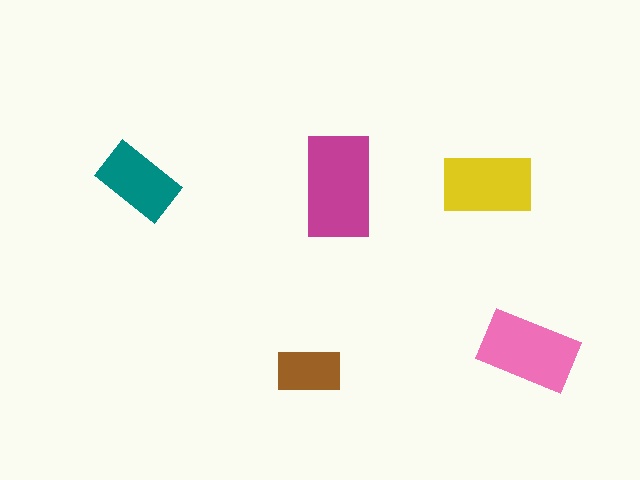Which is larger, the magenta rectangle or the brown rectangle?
The magenta one.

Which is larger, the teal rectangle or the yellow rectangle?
The yellow one.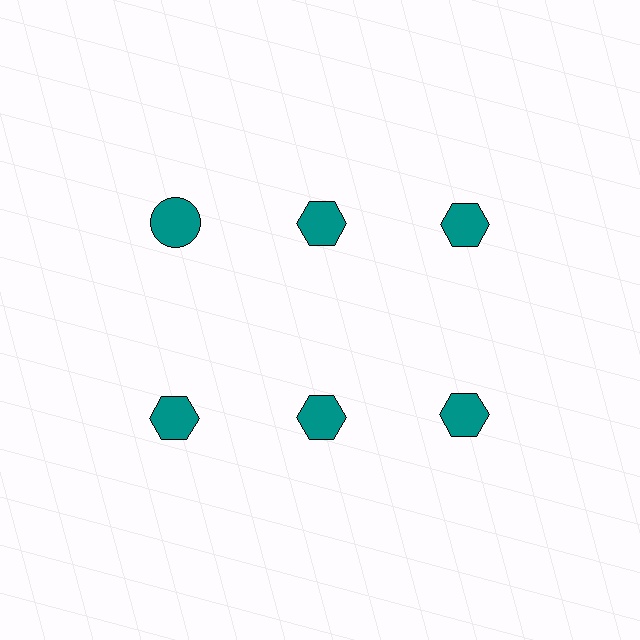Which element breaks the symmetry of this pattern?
The teal circle in the top row, leftmost column breaks the symmetry. All other shapes are teal hexagons.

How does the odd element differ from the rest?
It has a different shape: circle instead of hexagon.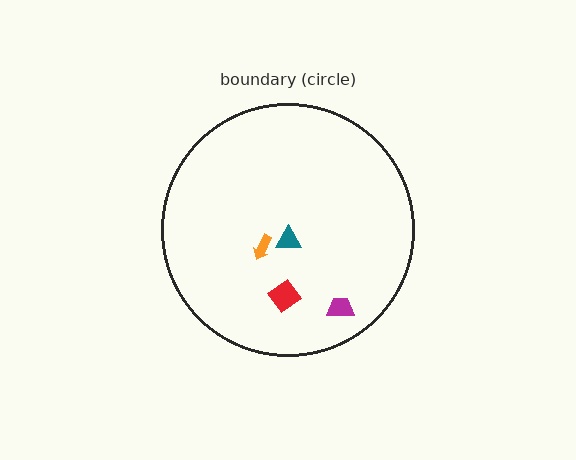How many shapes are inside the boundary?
4 inside, 0 outside.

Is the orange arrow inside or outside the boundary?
Inside.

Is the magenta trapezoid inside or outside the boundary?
Inside.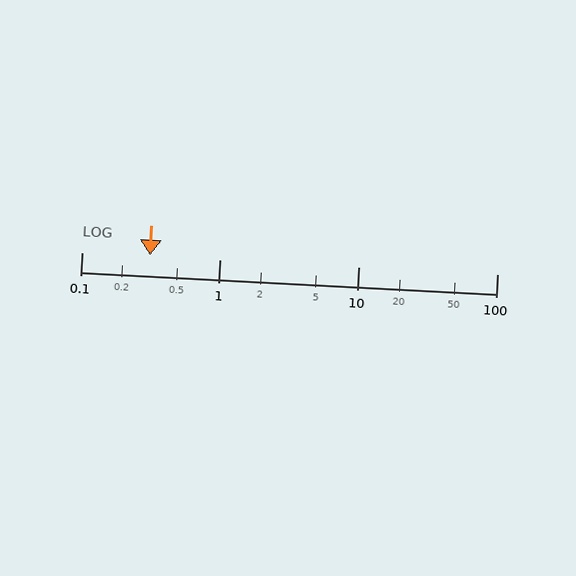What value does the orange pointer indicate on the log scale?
The pointer indicates approximately 0.31.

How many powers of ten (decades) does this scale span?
The scale spans 3 decades, from 0.1 to 100.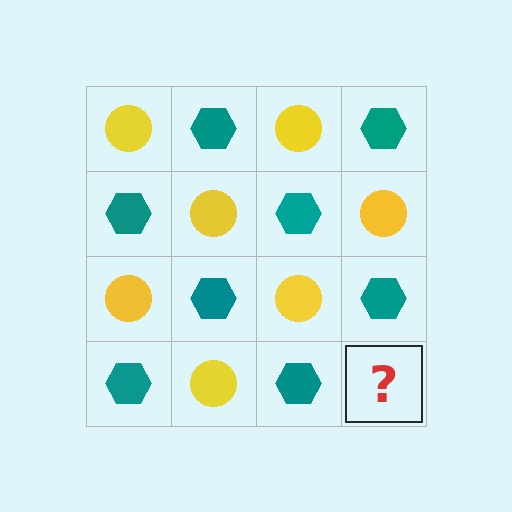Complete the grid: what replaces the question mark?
The question mark should be replaced with a yellow circle.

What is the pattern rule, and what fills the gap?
The rule is that it alternates yellow circle and teal hexagon in a checkerboard pattern. The gap should be filled with a yellow circle.